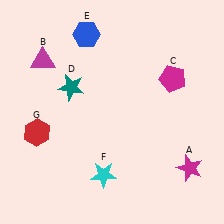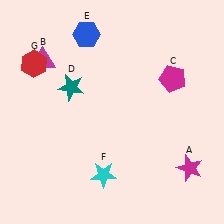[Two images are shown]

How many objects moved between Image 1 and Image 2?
1 object moved between the two images.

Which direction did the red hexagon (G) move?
The red hexagon (G) moved up.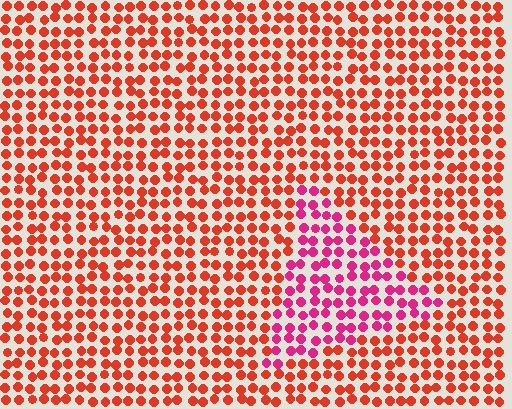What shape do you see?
I see a triangle.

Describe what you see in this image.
The image is filled with small red elements in a uniform arrangement. A triangle-shaped region is visible where the elements are tinted to a slightly different hue, forming a subtle color boundary.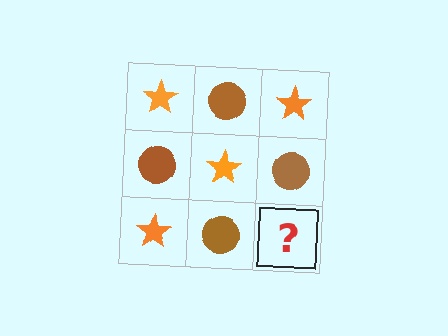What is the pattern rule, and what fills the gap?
The rule is that it alternates orange star and brown circle in a checkerboard pattern. The gap should be filled with an orange star.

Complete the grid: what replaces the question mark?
The question mark should be replaced with an orange star.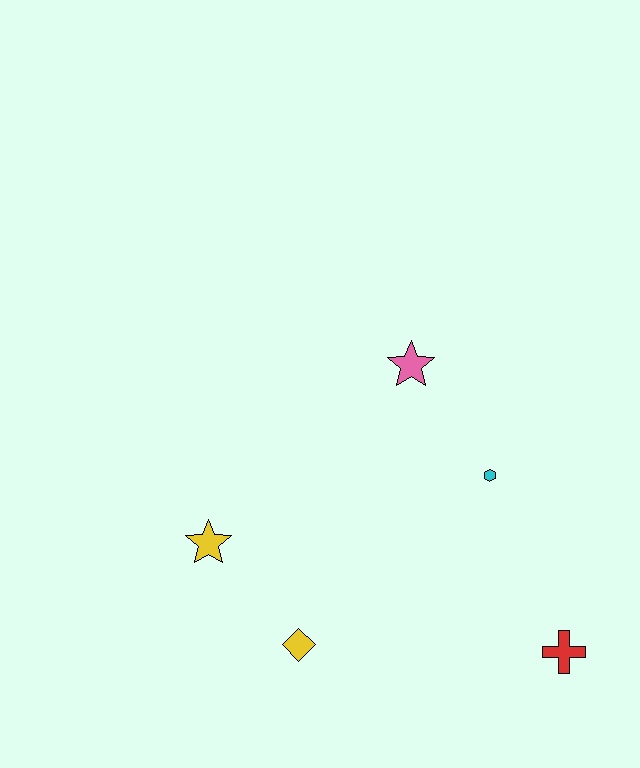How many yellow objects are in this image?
There are 2 yellow objects.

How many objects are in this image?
There are 5 objects.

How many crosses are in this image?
There is 1 cross.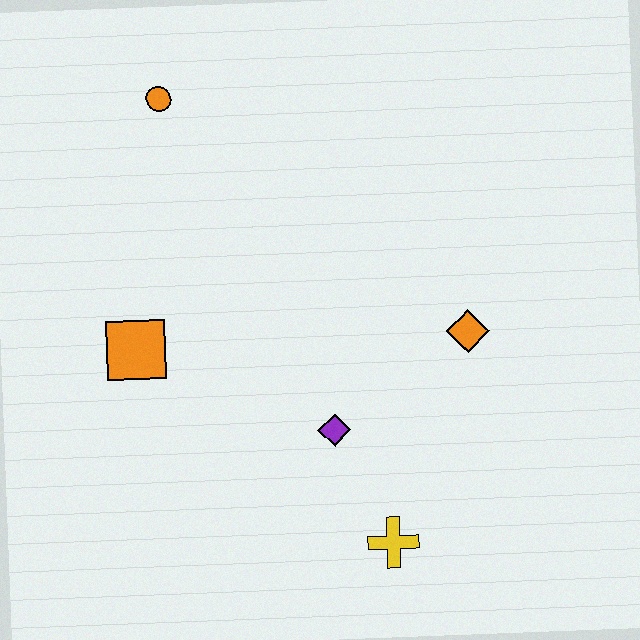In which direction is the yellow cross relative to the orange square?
The yellow cross is to the right of the orange square.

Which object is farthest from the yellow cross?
The orange circle is farthest from the yellow cross.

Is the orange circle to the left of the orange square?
No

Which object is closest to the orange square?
The purple diamond is closest to the orange square.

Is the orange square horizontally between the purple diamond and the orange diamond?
No